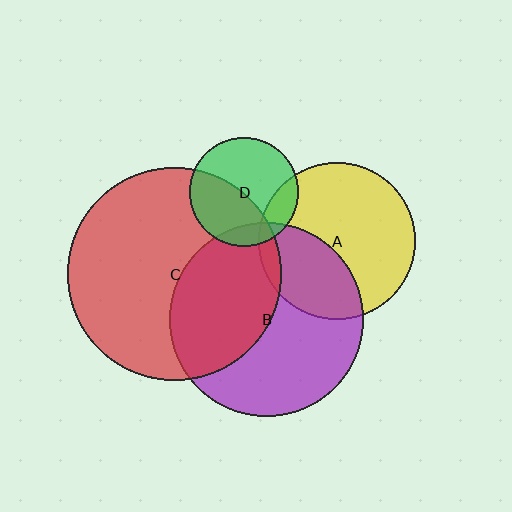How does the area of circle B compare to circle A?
Approximately 1.5 times.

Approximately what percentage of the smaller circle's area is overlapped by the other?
Approximately 45%.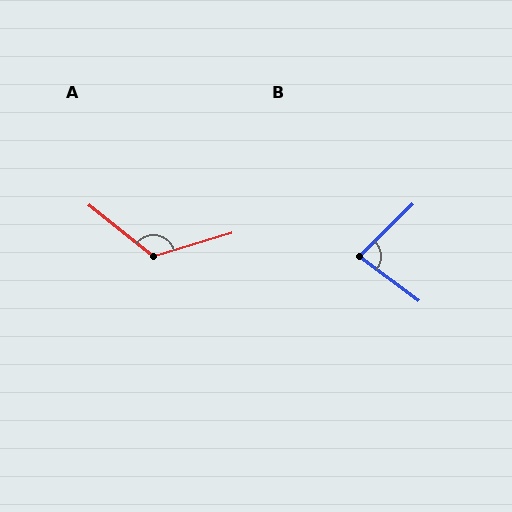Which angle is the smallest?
B, at approximately 82 degrees.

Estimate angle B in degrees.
Approximately 82 degrees.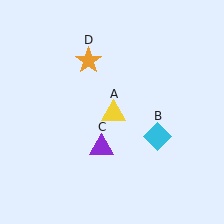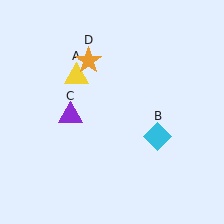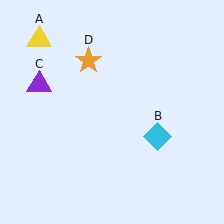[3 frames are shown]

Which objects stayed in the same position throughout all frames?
Cyan diamond (object B) and orange star (object D) remained stationary.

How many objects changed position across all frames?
2 objects changed position: yellow triangle (object A), purple triangle (object C).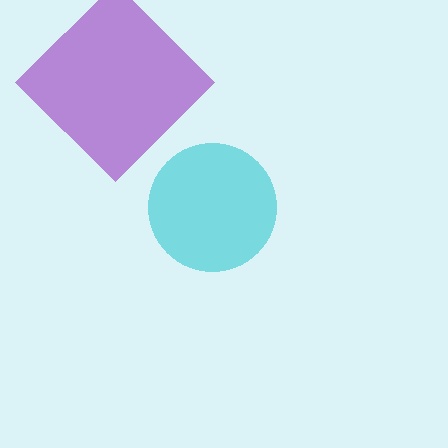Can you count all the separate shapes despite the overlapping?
Yes, there are 2 separate shapes.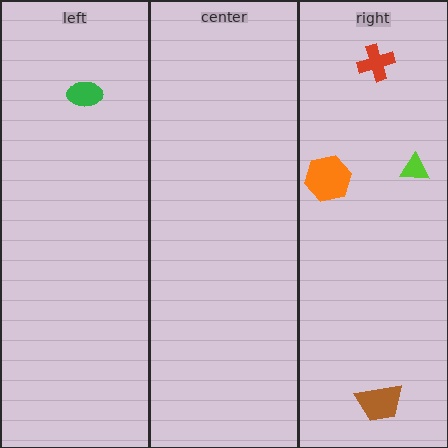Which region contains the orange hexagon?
The right region.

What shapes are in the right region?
The red cross, the orange hexagon, the lime triangle, the brown trapezoid.